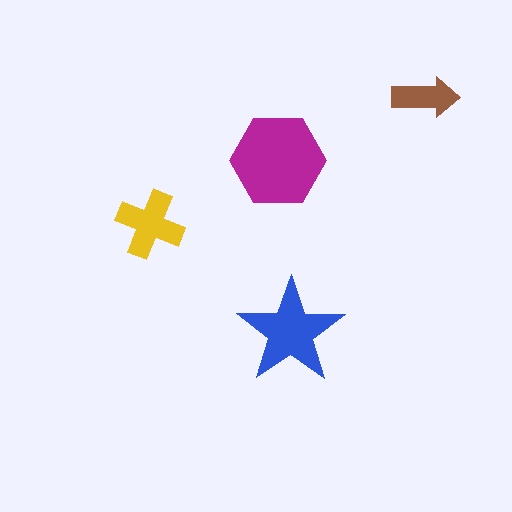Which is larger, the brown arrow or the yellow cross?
The yellow cross.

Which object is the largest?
The magenta hexagon.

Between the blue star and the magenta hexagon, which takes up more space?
The magenta hexagon.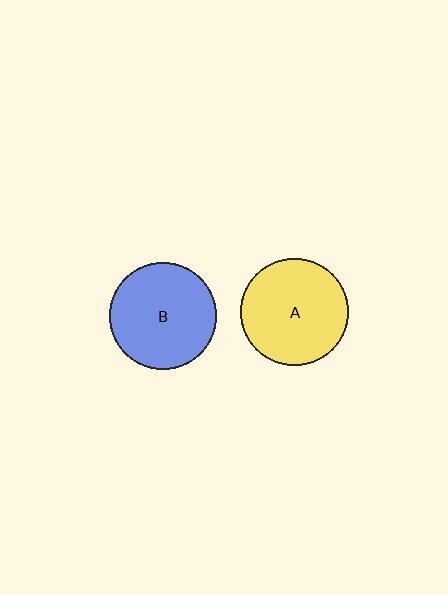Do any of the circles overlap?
No, none of the circles overlap.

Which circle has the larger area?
Circle A (yellow).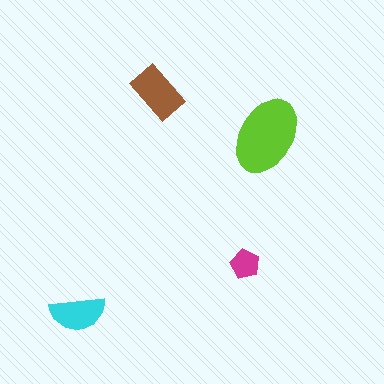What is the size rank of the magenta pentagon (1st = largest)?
4th.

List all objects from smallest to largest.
The magenta pentagon, the cyan semicircle, the brown rectangle, the lime ellipse.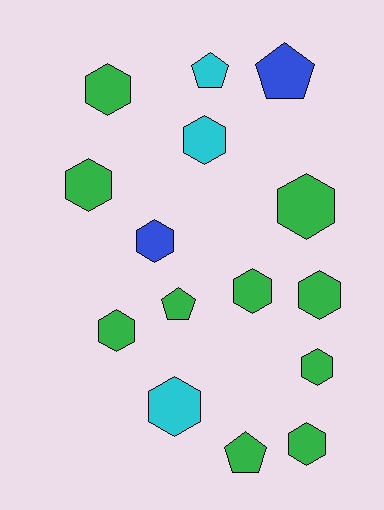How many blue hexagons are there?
There is 1 blue hexagon.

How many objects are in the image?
There are 15 objects.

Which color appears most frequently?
Green, with 10 objects.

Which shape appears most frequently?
Hexagon, with 11 objects.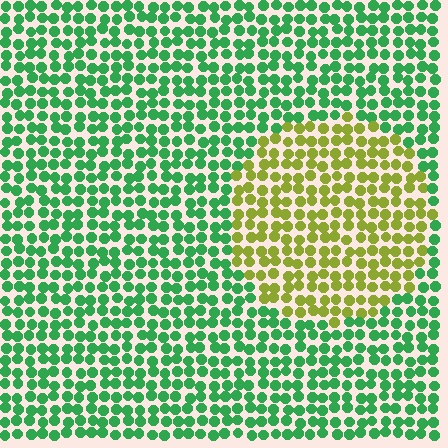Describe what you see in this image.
The image is filled with small green elements in a uniform arrangement. A circle-shaped region is visible where the elements are tinted to a slightly different hue, forming a subtle color boundary.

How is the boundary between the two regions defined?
The boundary is defined purely by a slight shift in hue (about 62 degrees). Spacing, size, and orientation are identical on both sides.